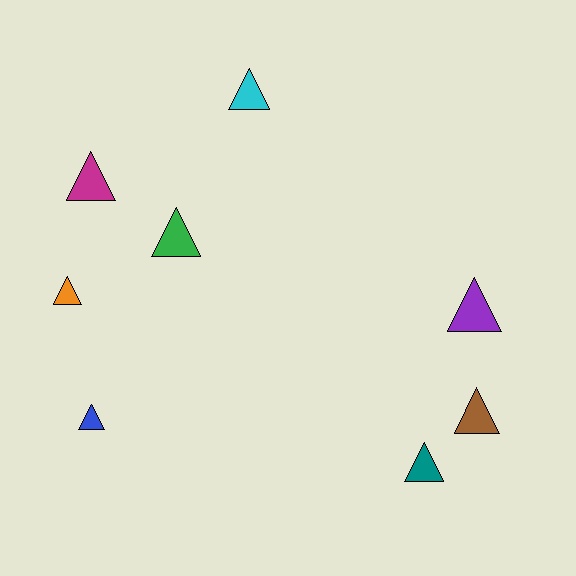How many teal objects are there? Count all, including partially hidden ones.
There is 1 teal object.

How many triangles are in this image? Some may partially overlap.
There are 8 triangles.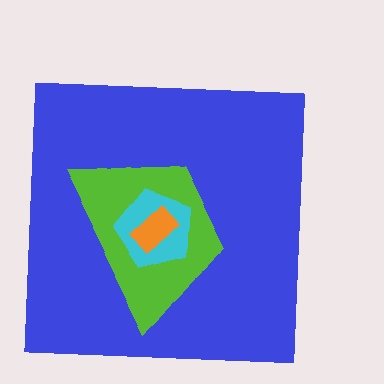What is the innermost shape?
The orange rectangle.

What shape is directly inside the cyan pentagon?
The orange rectangle.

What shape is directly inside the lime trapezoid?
The cyan pentagon.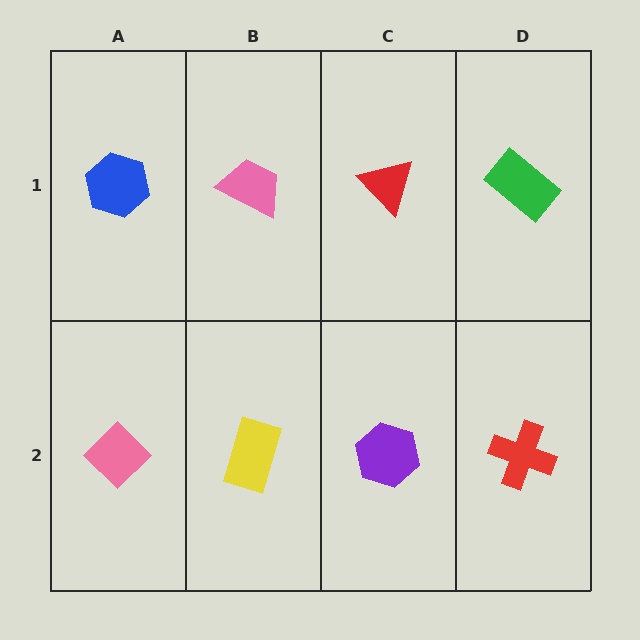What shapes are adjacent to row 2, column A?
A blue hexagon (row 1, column A), a yellow rectangle (row 2, column B).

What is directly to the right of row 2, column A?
A yellow rectangle.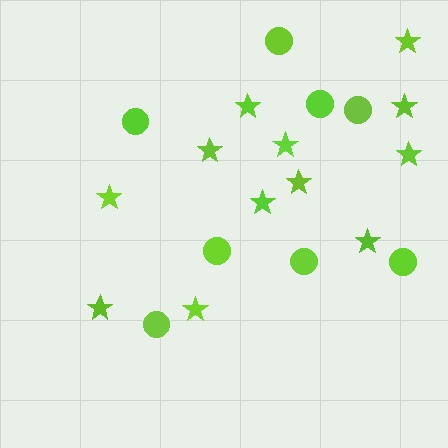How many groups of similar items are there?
There are 2 groups: one group of circles (8) and one group of stars (12).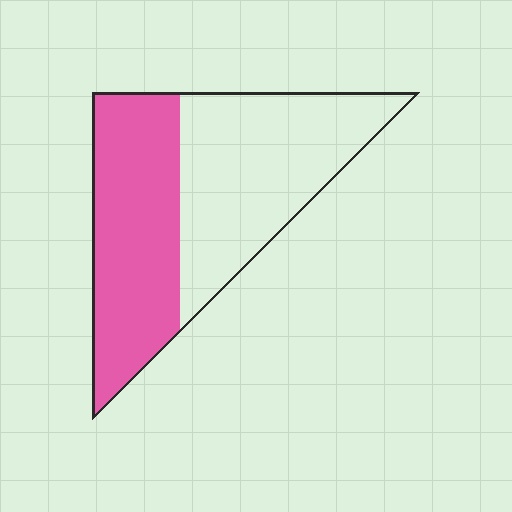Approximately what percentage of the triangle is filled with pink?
Approximately 45%.